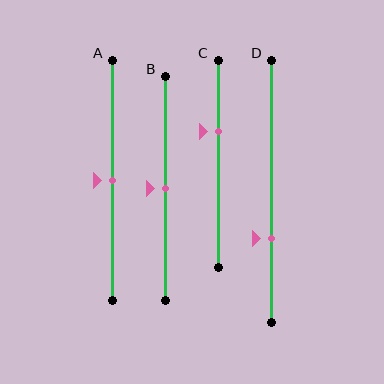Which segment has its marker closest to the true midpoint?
Segment A has its marker closest to the true midpoint.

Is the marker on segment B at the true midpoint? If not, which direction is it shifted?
Yes, the marker on segment B is at the true midpoint.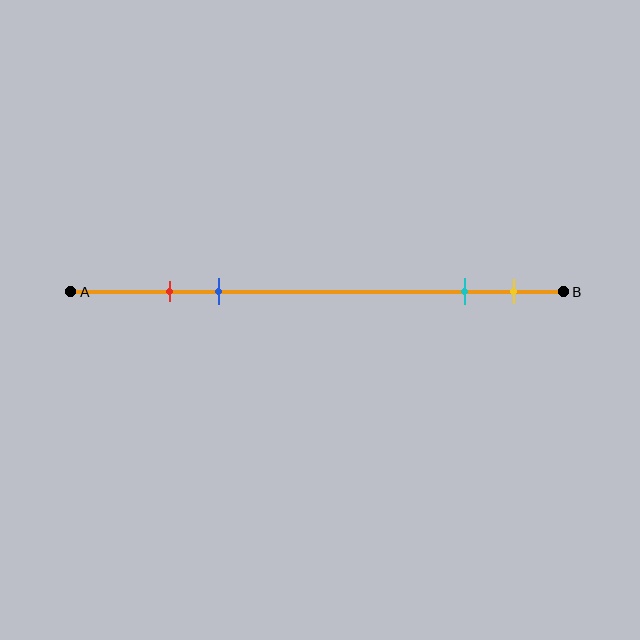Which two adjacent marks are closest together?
The red and blue marks are the closest adjacent pair.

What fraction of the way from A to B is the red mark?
The red mark is approximately 20% (0.2) of the way from A to B.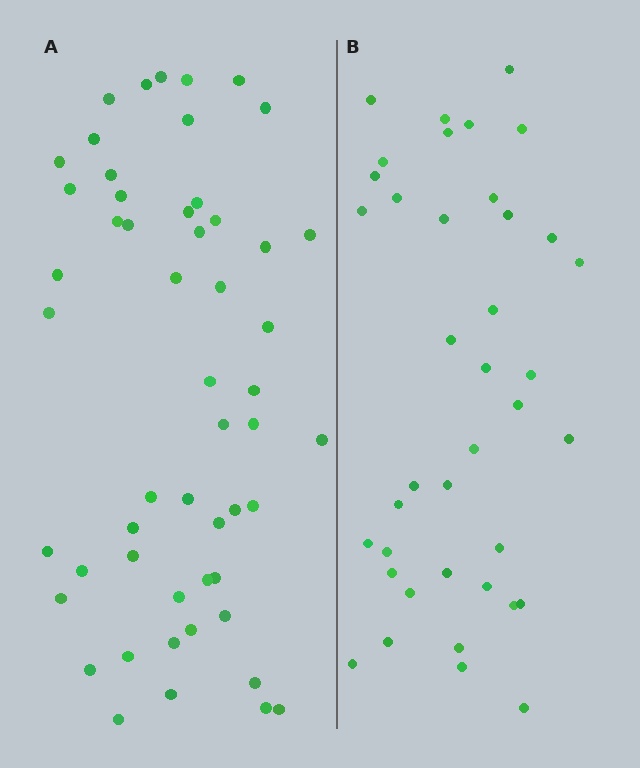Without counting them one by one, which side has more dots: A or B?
Region A (the left region) has more dots.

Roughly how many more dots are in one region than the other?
Region A has approximately 15 more dots than region B.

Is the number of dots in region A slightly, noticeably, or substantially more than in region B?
Region A has noticeably more, but not dramatically so. The ratio is roughly 1.4 to 1.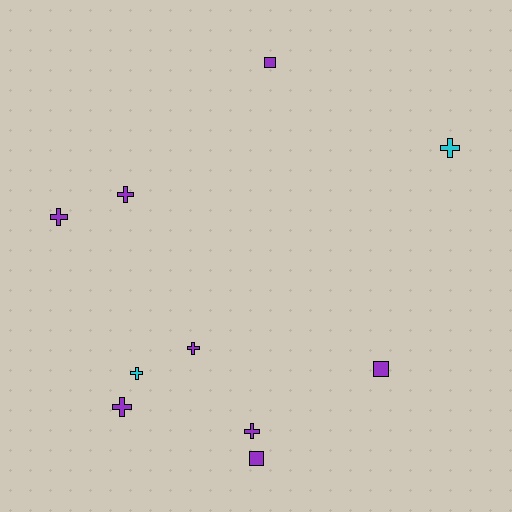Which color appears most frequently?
Purple, with 8 objects.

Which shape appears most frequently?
Cross, with 7 objects.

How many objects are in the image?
There are 10 objects.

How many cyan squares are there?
There are no cyan squares.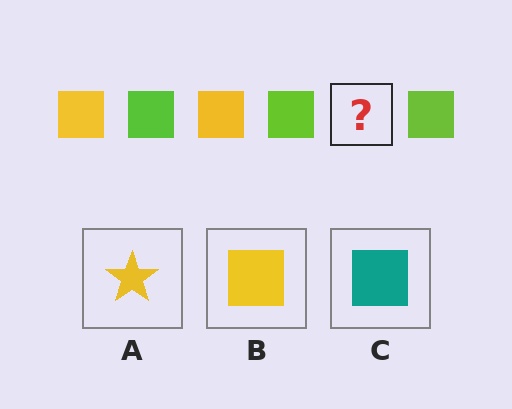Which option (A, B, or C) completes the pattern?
B.